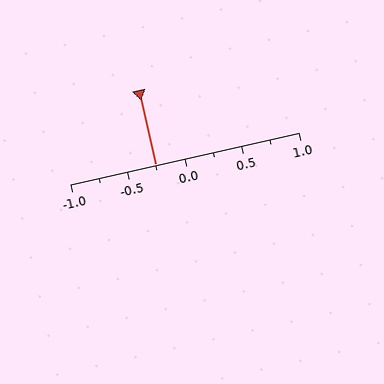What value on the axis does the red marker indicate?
The marker indicates approximately -0.25.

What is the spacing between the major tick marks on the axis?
The major ticks are spaced 0.5 apart.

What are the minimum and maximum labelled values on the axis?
The axis runs from -1.0 to 1.0.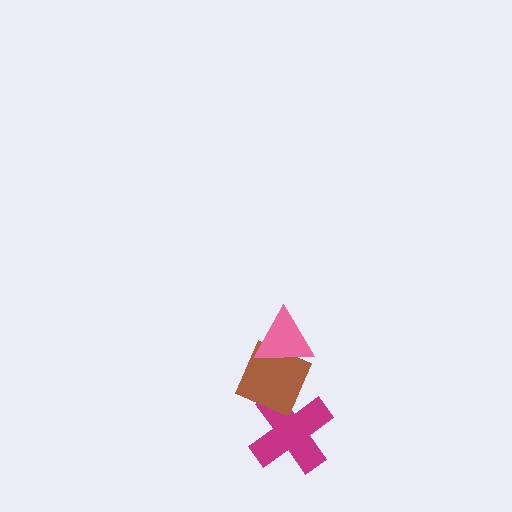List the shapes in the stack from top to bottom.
From top to bottom: the pink triangle, the brown diamond, the magenta cross.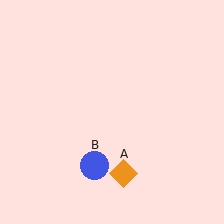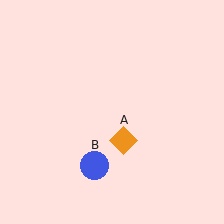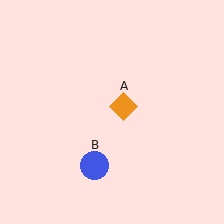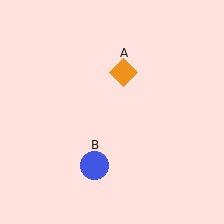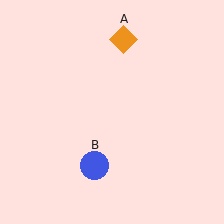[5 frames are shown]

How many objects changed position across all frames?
1 object changed position: orange diamond (object A).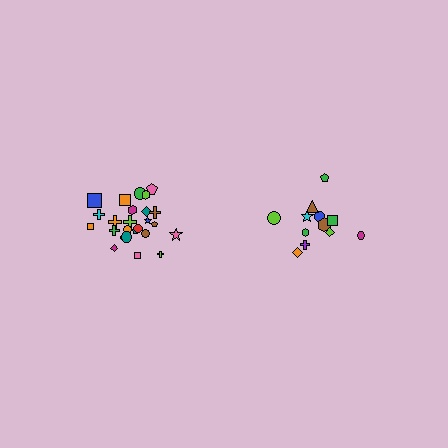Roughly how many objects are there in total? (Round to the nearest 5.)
Roughly 35 objects in total.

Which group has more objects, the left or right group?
The left group.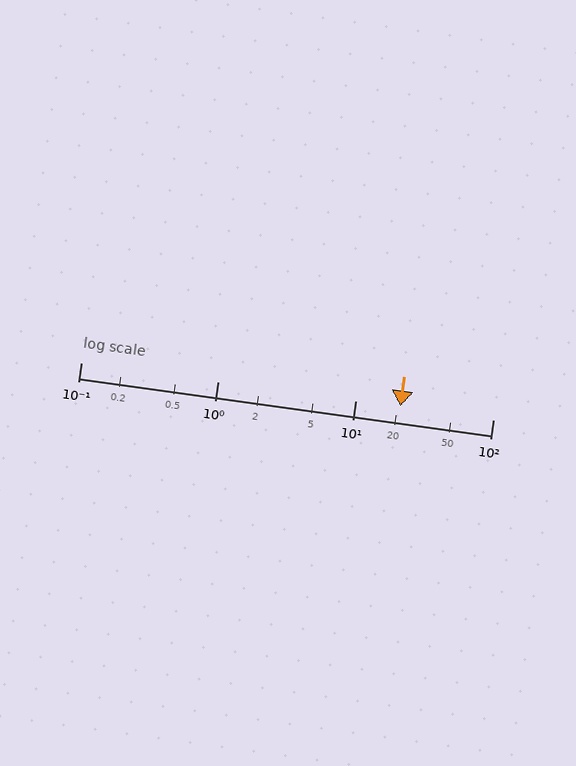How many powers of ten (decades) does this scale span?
The scale spans 3 decades, from 0.1 to 100.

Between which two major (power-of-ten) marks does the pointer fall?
The pointer is between 10 and 100.